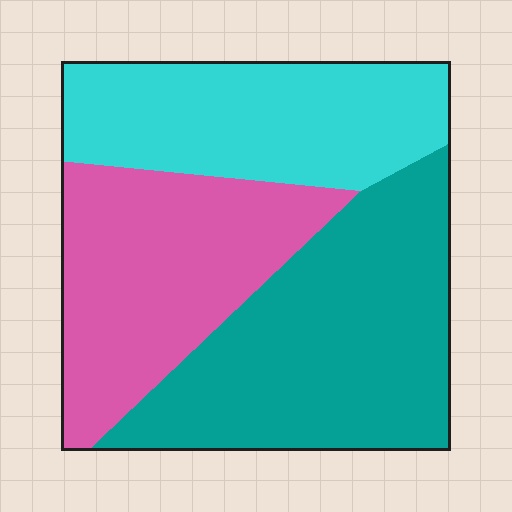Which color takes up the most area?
Teal, at roughly 40%.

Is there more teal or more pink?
Teal.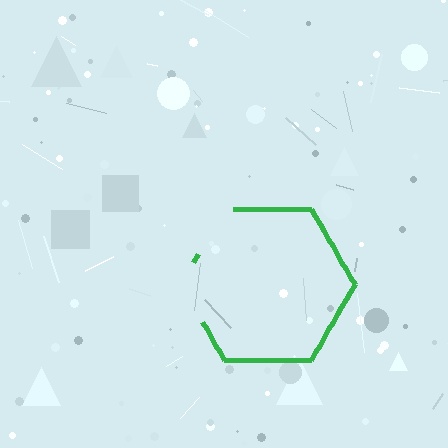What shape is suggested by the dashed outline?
The dashed outline suggests a hexagon.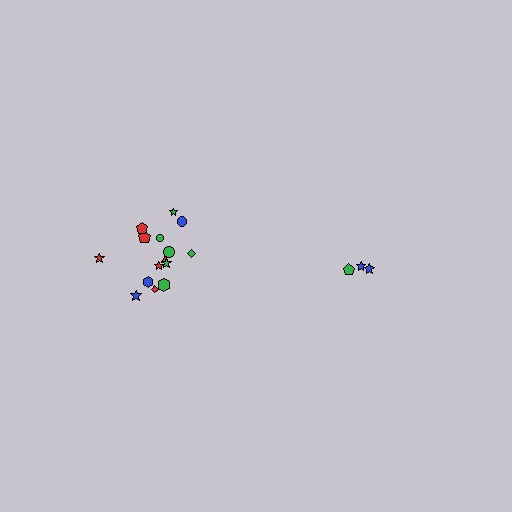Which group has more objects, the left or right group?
The left group.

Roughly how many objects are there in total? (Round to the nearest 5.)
Roughly 20 objects in total.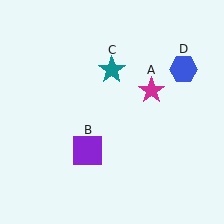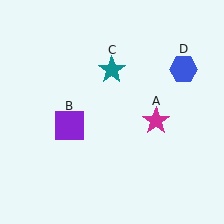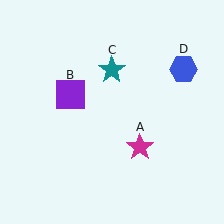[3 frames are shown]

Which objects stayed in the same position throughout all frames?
Teal star (object C) and blue hexagon (object D) remained stationary.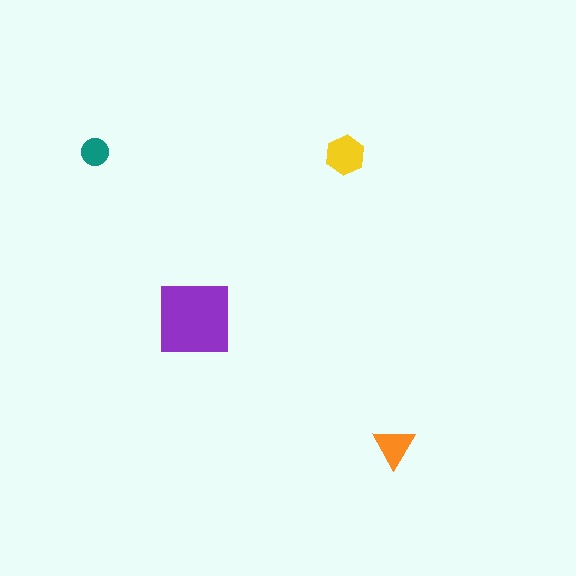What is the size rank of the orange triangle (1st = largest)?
3rd.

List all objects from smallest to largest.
The teal circle, the orange triangle, the yellow hexagon, the purple square.